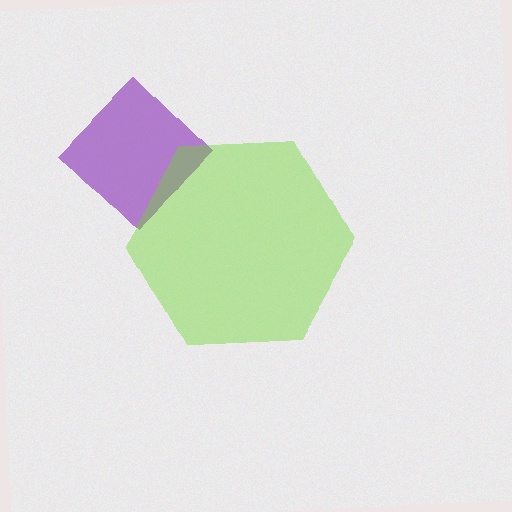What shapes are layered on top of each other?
The layered shapes are: a purple diamond, a lime hexagon.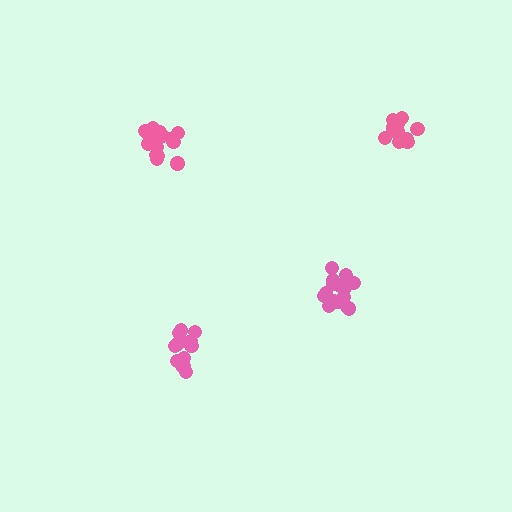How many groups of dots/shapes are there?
There are 4 groups.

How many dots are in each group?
Group 1: 16 dots, Group 2: 17 dots, Group 3: 14 dots, Group 4: 12 dots (59 total).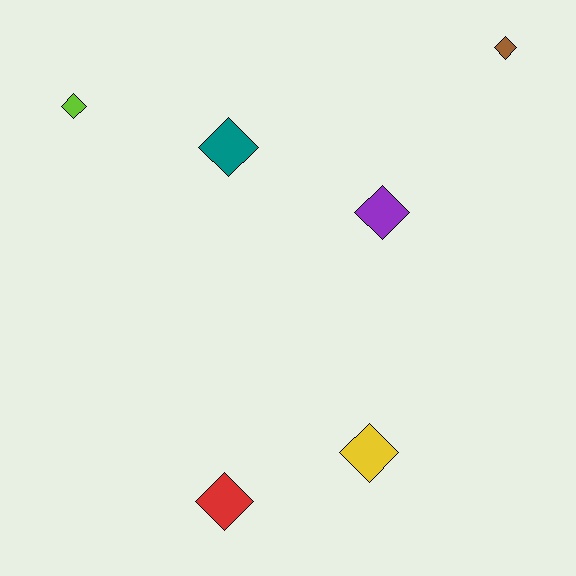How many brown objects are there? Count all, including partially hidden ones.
There is 1 brown object.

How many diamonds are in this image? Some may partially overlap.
There are 6 diamonds.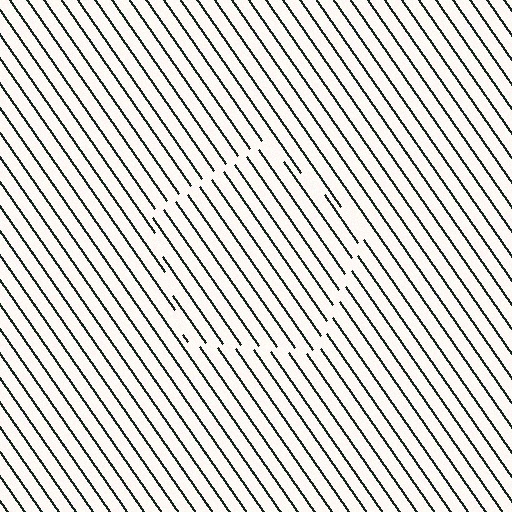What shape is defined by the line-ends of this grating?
An illusory pentagon. The interior of the shape contains the same grating, shifted by half a period — the contour is defined by the phase discontinuity where line-ends from the inner and outer gratings abut.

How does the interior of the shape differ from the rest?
The interior of the shape contains the same grating, shifted by half a period — the contour is defined by the phase discontinuity where line-ends from the inner and outer gratings abut.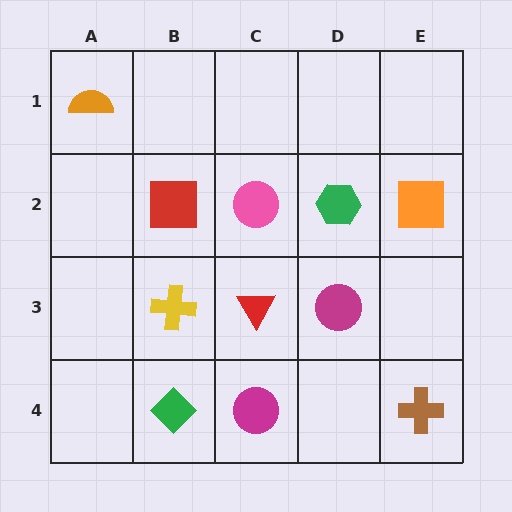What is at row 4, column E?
A brown cross.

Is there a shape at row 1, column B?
No, that cell is empty.